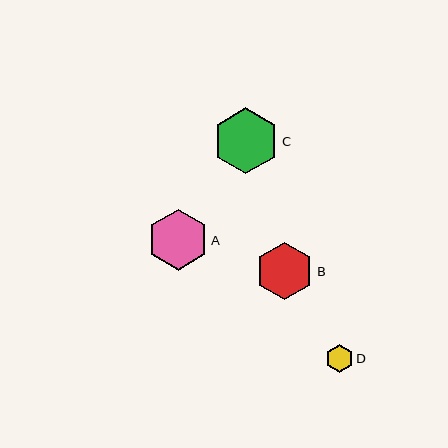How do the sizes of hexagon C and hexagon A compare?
Hexagon C and hexagon A are approximately the same size.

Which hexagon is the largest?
Hexagon C is the largest with a size of approximately 66 pixels.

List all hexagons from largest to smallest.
From largest to smallest: C, A, B, D.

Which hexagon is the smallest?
Hexagon D is the smallest with a size of approximately 28 pixels.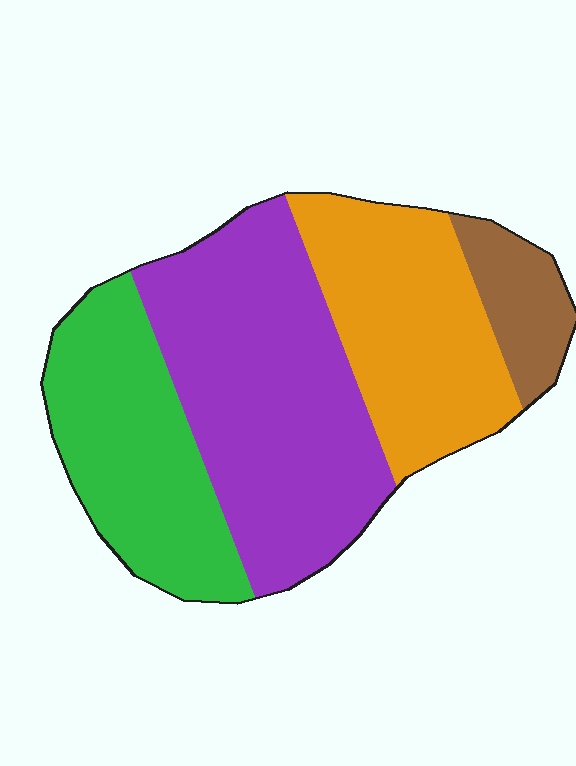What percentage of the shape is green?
Green covers around 25% of the shape.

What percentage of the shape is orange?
Orange covers 26% of the shape.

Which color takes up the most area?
Purple, at roughly 40%.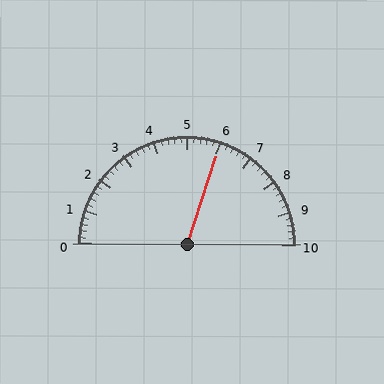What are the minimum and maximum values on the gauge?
The gauge ranges from 0 to 10.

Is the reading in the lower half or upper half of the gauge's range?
The reading is in the upper half of the range (0 to 10).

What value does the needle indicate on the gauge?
The needle indicates approximately 6.0.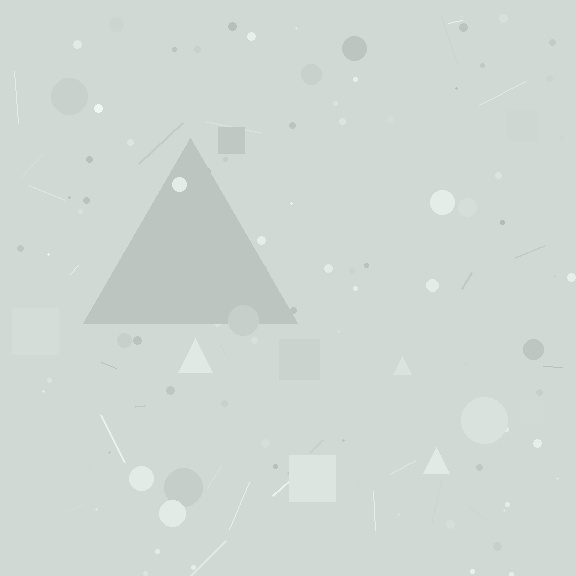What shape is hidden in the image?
A triangle is hidden in the image.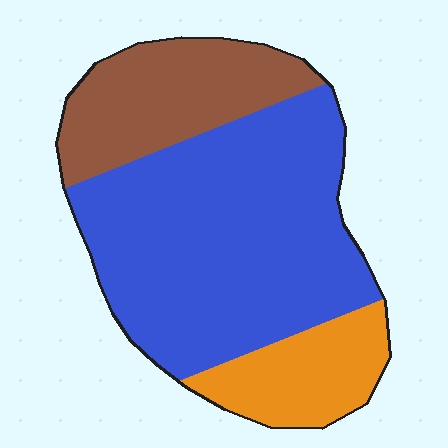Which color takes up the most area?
Blue, at roughly 60%.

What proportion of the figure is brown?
Brown takes up about one quarter (1/4) of the figure.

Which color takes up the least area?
Orange, at roughly 15%.